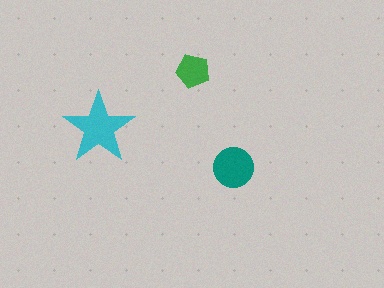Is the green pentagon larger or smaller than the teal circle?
Smaller.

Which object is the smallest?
The green pentagon.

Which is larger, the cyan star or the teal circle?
The cyan star.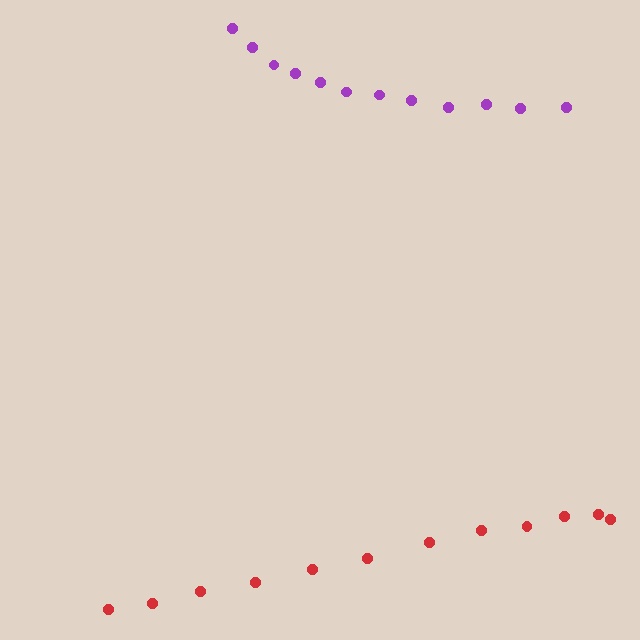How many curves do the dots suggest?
There are 2 distinct paths.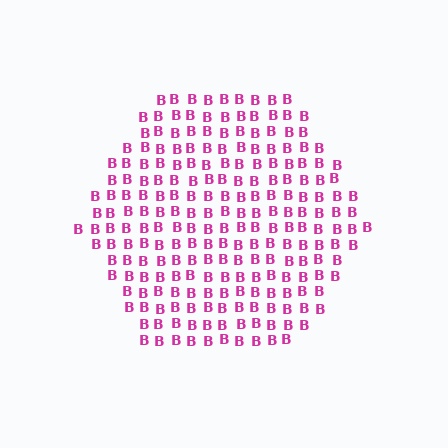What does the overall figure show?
The overall figure shows a hexagon.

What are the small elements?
The small elements are letter B's.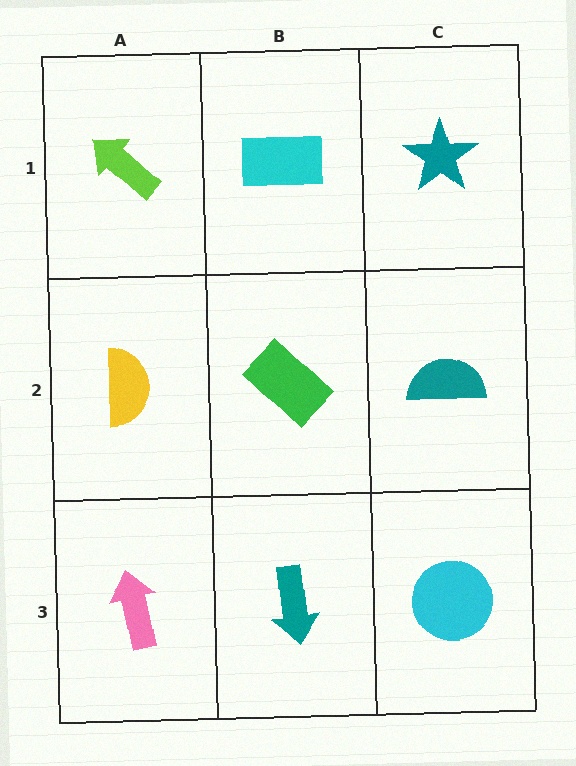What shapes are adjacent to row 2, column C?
A teal star (row 1, column C), a cyan circle (row 3, column C), a green rectangle (row 2, column B).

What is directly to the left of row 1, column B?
A lime arrow.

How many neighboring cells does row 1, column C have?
2.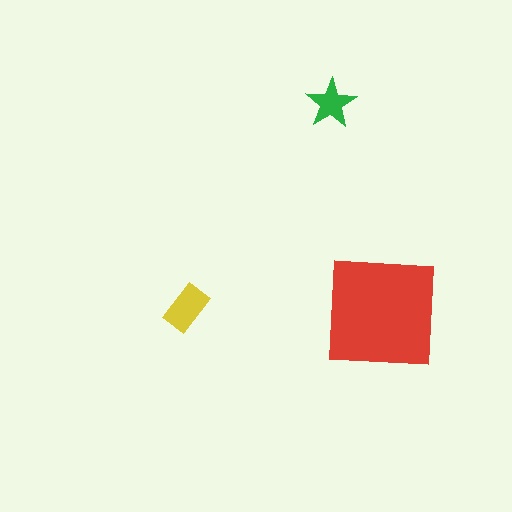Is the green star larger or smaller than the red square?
Smaller.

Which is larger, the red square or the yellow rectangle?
The red square.